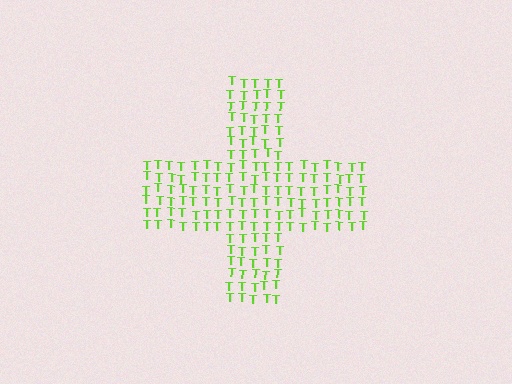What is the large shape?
The large shape is a cross.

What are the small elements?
The small elements are letter T's.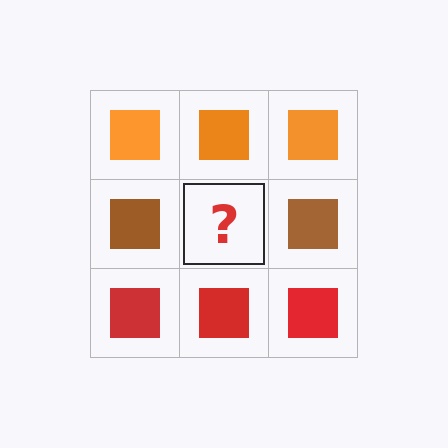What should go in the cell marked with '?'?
The missing cell should contain a brown square.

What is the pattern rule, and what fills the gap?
The rule is that each row has a consistent color. The gap should be filled with a brown square.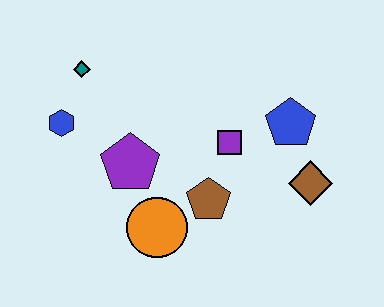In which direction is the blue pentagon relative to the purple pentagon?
The blue pentagon is to the right of the purple pentagon.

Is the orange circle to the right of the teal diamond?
Yes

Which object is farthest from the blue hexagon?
The brown diamond is farthest from the blue hexagon.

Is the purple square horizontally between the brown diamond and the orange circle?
Yes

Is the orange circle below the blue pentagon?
Yes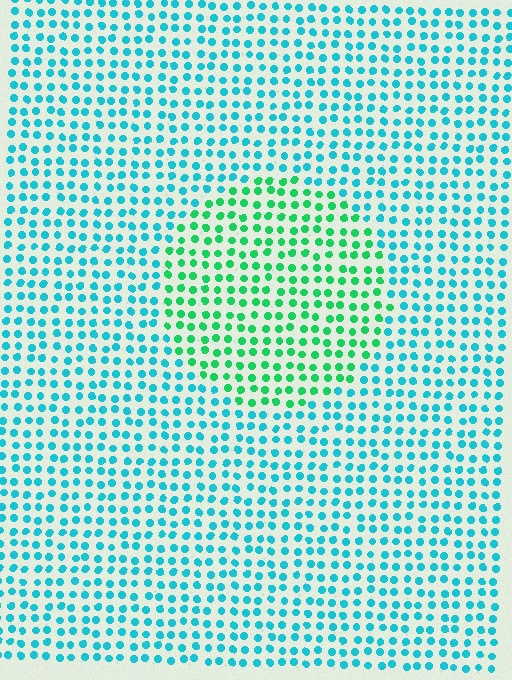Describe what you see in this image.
The image is filled with small cyan elements in a uniform arrangement. A circle-shaped region is visible where the elements are tinted to a slightly different hue, forming a subtle color boundary.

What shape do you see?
I see a circle.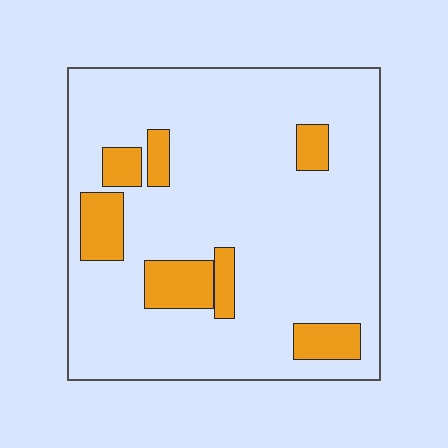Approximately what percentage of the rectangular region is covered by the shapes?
Approximately 15%.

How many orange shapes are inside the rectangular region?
7.